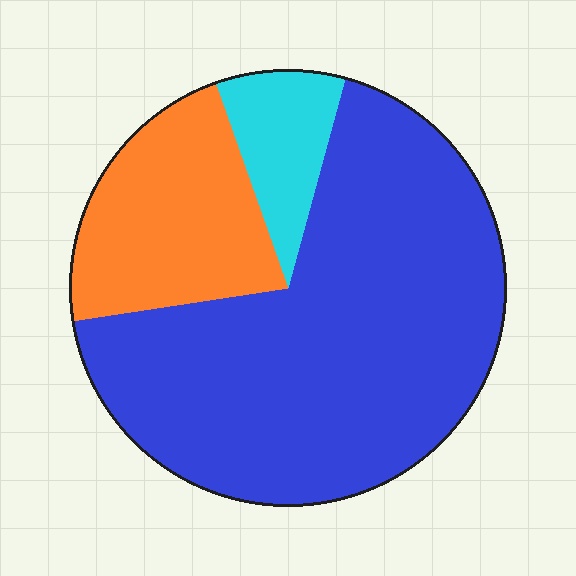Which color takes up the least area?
Cyan, at roughly 10%.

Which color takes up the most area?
Blue, at roughly 70%.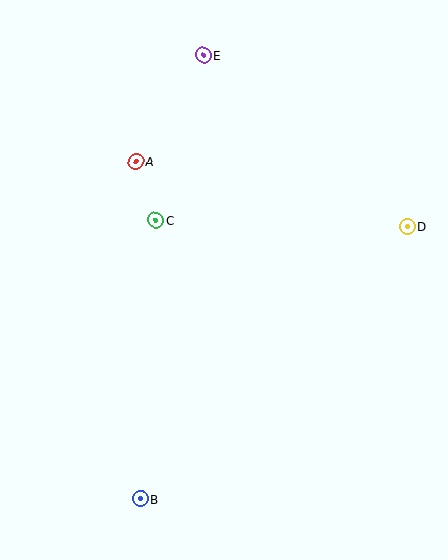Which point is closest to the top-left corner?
Point E is closest to the top-left corner.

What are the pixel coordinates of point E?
Point E is at (203, 55).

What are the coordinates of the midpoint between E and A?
The midpoint between E and A is at (169, 109).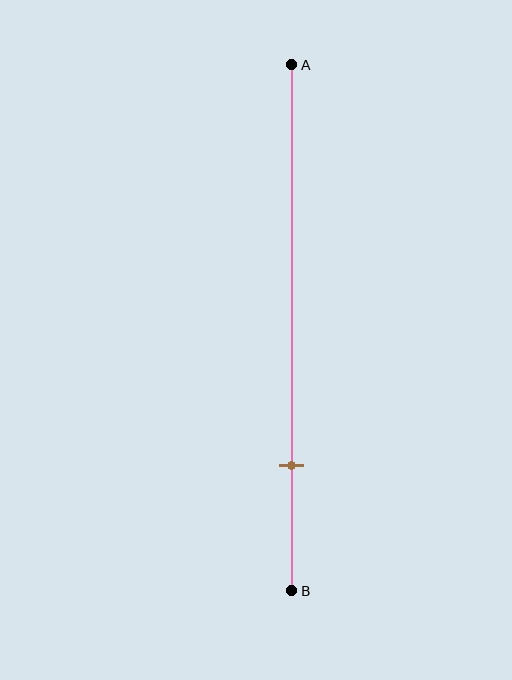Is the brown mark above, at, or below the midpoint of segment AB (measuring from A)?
The brown mark is below the midpoint of segment AB.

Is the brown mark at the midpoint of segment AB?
No, the mark is at about 75% from A, not at the 50% midpoint.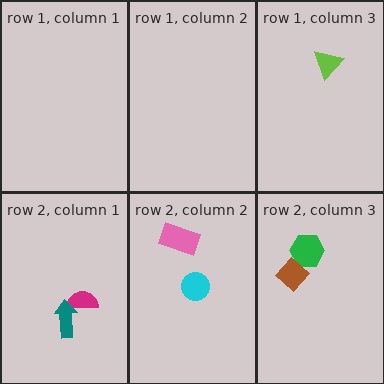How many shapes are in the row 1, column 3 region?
1.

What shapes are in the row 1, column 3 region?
The lime triangle.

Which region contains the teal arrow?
The row 2, column 1 region.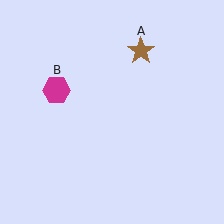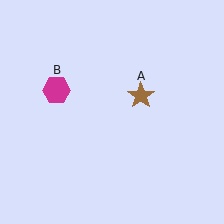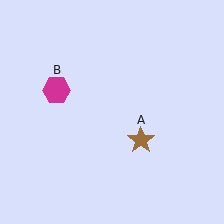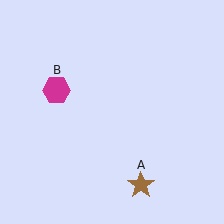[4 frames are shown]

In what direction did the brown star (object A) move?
The brown star (object A) moved down.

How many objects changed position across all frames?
1 object changed position: brown star (object A).